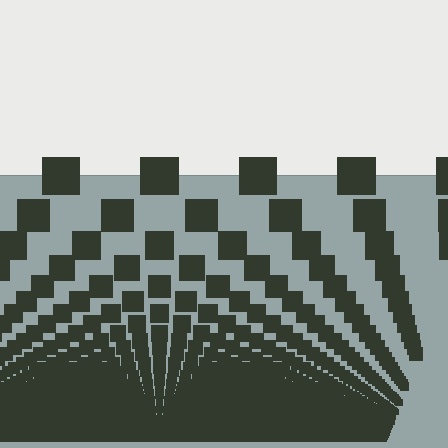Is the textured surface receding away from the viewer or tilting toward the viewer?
The surface appears to tilt toward the viewer. Texture elements get larger and sparser toward the top.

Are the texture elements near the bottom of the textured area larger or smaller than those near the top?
Smaller. The gradient is inverted — elements near the bottom are smaller and denser.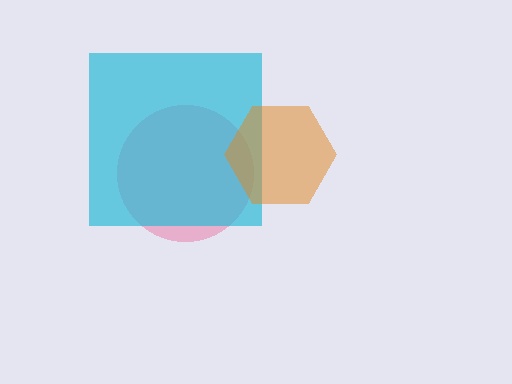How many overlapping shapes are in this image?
There are 3 overlapping shapes in the image.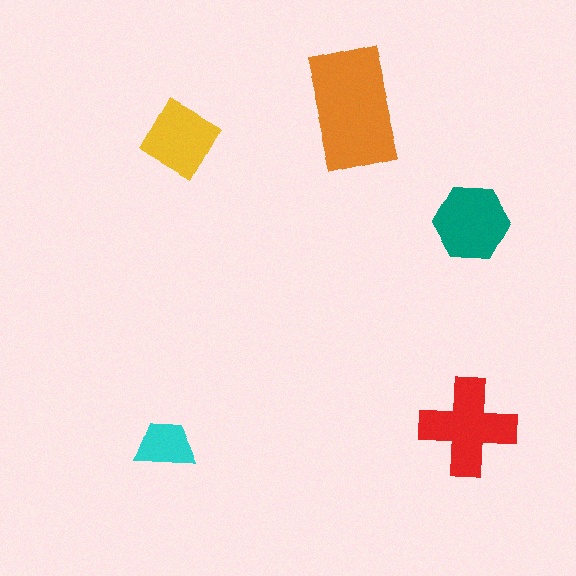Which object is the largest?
The orange rectangle.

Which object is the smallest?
The cyan trapezoid.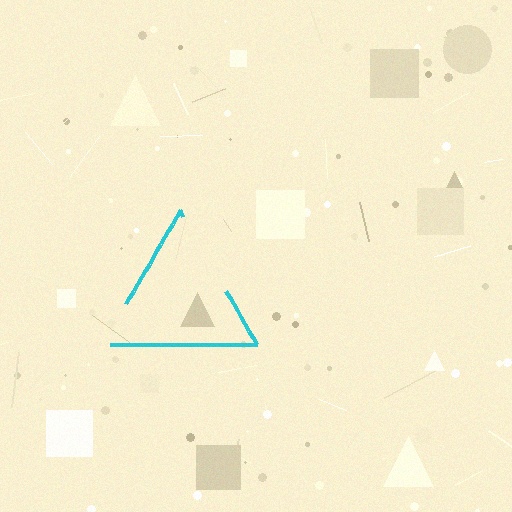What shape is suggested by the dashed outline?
The dashed outline suggests a triangle.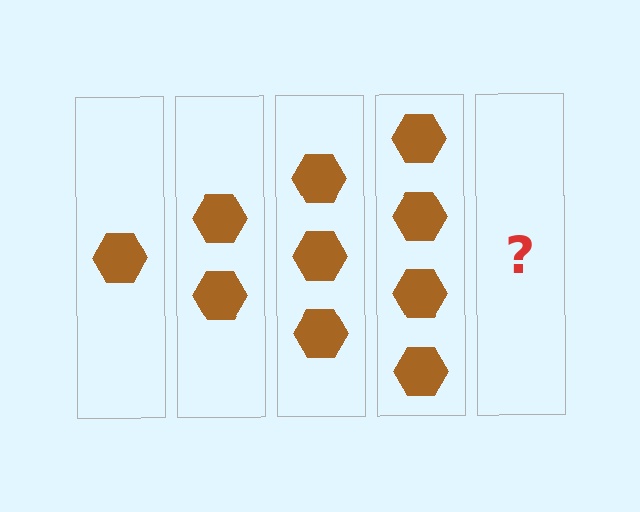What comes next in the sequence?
The next element should be 5 hexagons.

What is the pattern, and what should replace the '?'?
The pattern is that each step adds one more hexagon. The '?' should be 5 hexagons.